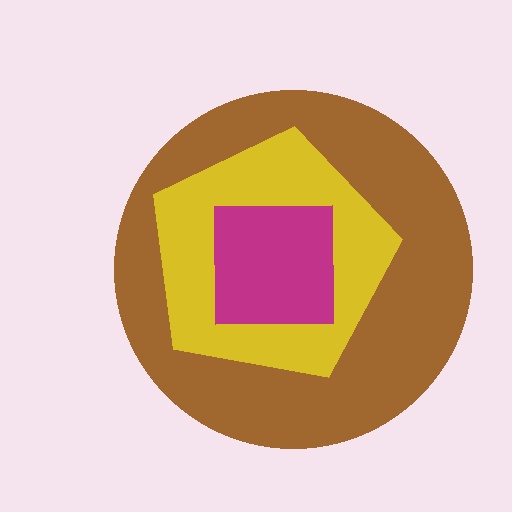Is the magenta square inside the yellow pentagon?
Yes.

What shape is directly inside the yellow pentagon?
The magenta square.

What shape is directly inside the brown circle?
The yellow pentagon.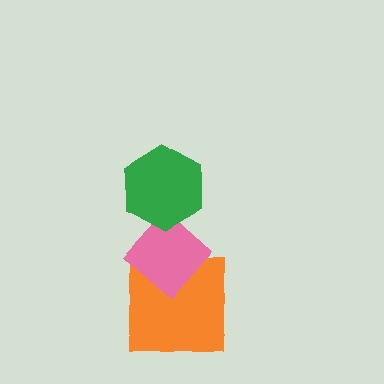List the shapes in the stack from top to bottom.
From top to bottom: the green hexagon, the pink diamond, the orange square.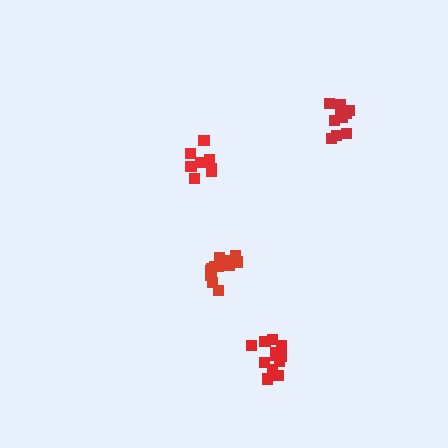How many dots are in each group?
Group 1: 11 dots, Group 2: 14 dots, Group 3: 8 dots, Group 4: 12 dots (45 total).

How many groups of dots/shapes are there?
There are 4 groups.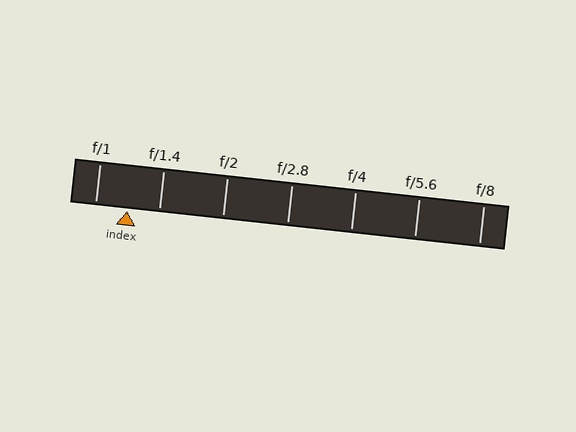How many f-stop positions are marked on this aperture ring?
There are 7 f-stop positions marked.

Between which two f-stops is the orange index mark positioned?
The index mark is between f/1 and f/1.4.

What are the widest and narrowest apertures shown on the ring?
The widest aperture shown is f/1 and the narrowest is f/8.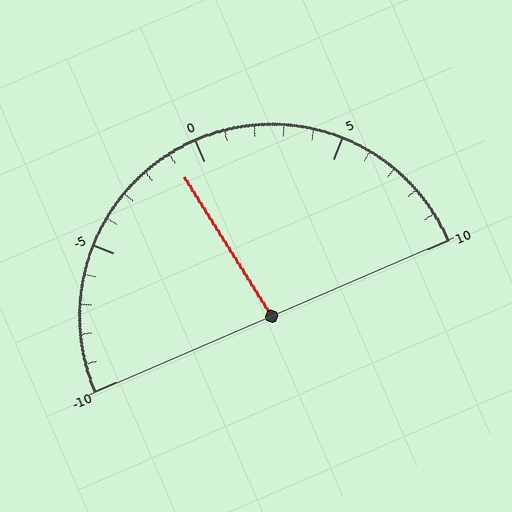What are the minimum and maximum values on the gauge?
The gauge ranges from -10 to 10.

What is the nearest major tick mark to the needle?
The nearest major tick mark is 0.